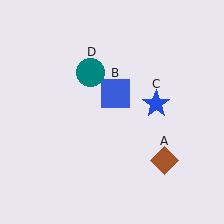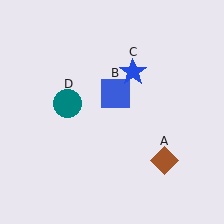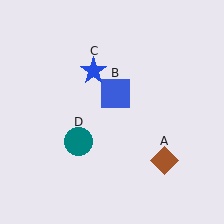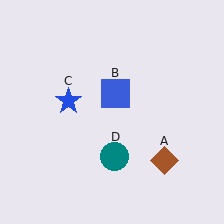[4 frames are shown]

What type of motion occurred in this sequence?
The blue star (object C), teal circle (object D) rotated counterclockwise around the center of the scene.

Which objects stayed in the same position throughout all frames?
Brown diamond (object A) and blue square (object B) remained stationary.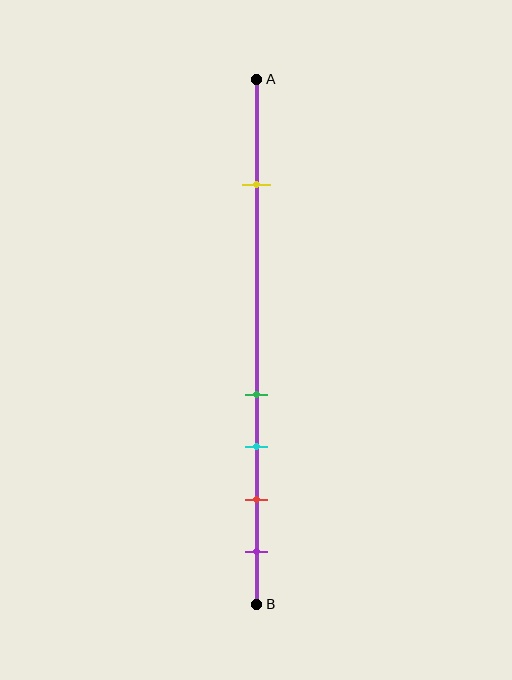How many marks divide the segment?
There are 5 marks dividing the segment.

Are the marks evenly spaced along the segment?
No, the marks are not evenly spaced.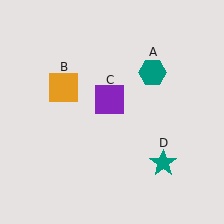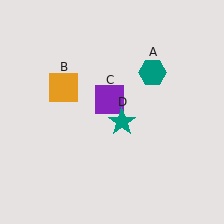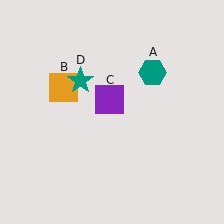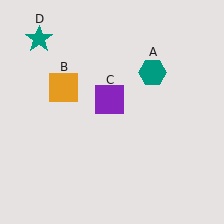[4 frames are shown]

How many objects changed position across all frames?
1 object changed position: teal star (object D).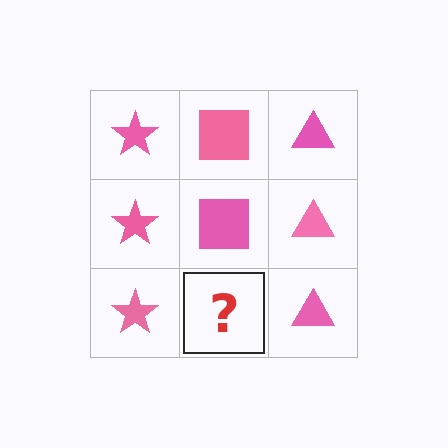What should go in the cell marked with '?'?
The missing cell should contain a pink square.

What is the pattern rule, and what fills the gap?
The rule is that each column has a consistent shape. The gap should be filled with a pink square.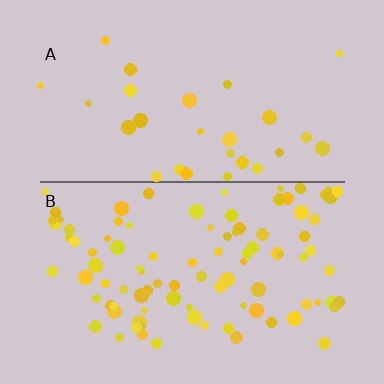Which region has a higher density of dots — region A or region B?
B (the bottom).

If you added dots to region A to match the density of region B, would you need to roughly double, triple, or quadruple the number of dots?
Approximately triple.